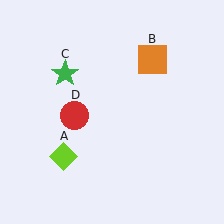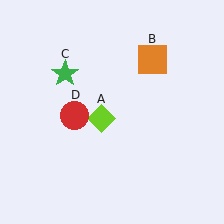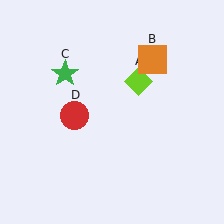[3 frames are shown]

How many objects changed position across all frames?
1 object changed position: lime diamond (object A).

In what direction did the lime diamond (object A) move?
The lime diamond (object A) moved up and to the right.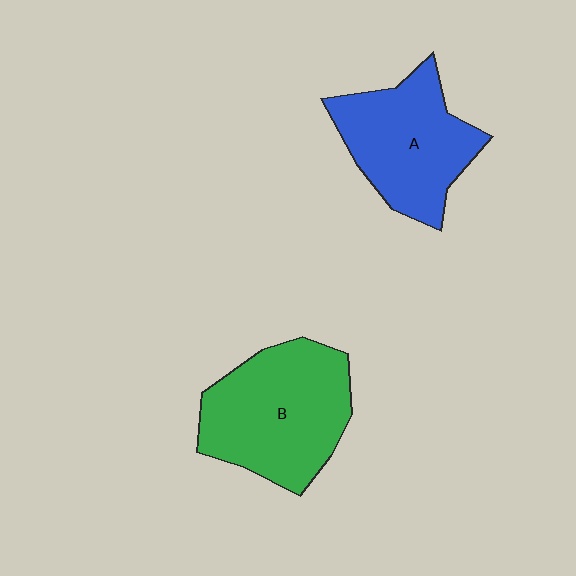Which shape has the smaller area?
Shape A (blue).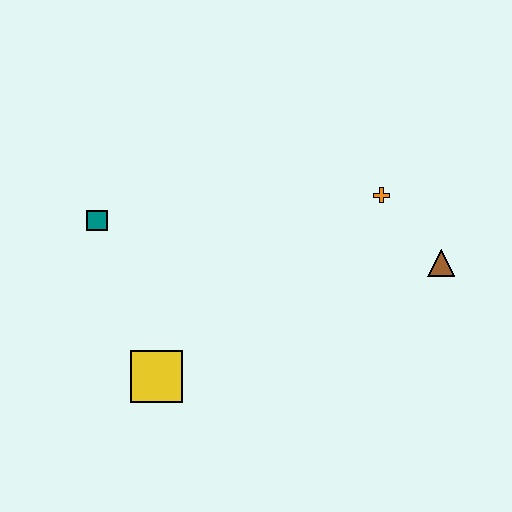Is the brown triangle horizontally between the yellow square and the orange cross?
No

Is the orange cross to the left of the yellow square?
No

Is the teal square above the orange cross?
No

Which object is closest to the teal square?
The yellow square is closest to the teal square.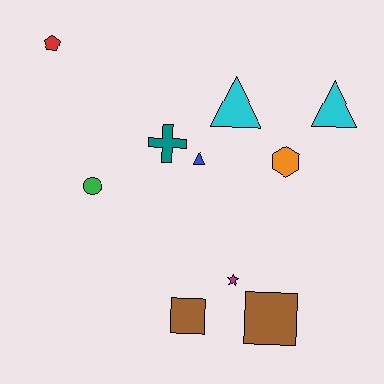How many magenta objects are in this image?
There is 1 magenta object.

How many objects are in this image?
There are 10 objects.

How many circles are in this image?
There is 1 circle.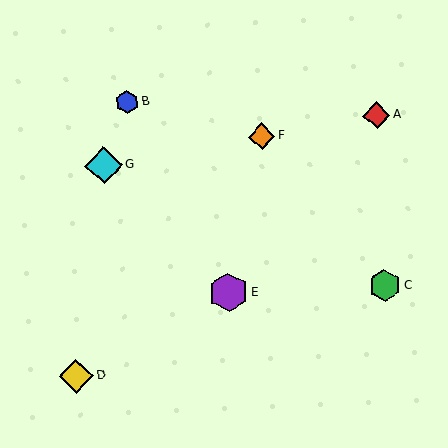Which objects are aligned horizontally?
Objects C, E are aligned horizontally.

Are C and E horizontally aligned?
Yes, both are at y≈286.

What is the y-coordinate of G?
Object G is at y≈165.